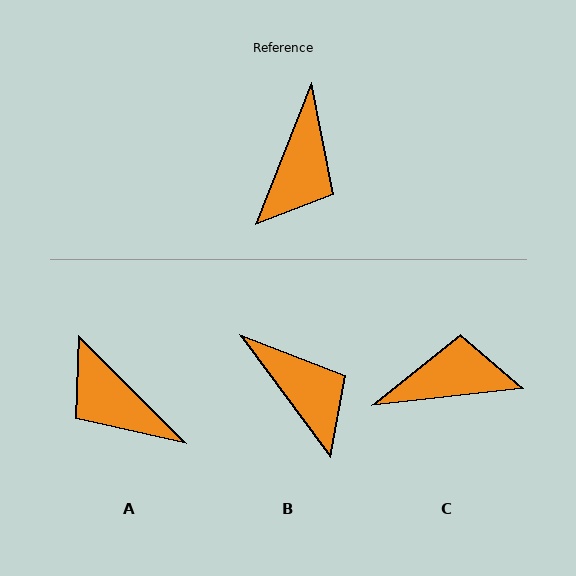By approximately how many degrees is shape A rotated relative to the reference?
Approximately 114 degrees clockwise.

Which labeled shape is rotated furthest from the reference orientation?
C, about 118 degrees away.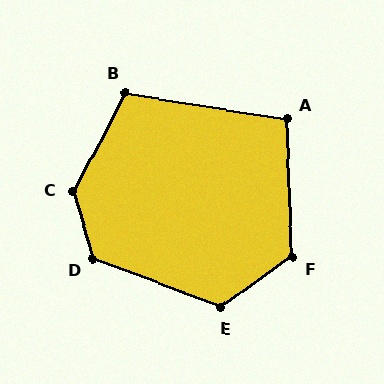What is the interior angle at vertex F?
Approximately 123 degrees (obtuse).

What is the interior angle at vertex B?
Approximately 109 degrees (obtuse).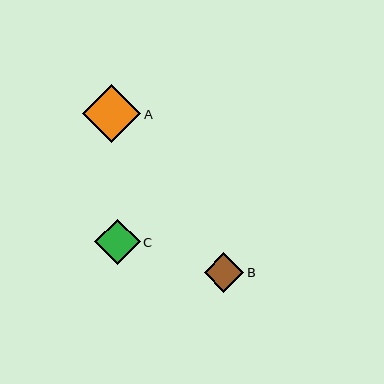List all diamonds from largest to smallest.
From largest to smallest: A, C, B.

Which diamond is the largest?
Diamond A is the largest with a size of approximately 58 pixels.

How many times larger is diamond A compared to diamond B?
Diamond A is approximately 1.5 times the size of diamond B.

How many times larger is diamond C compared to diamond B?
Diamond C is approximately 1.1 times the size of diamond B.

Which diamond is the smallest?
Diamond B is the smallest with a size of approximately 39 pixels.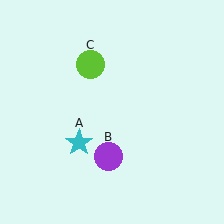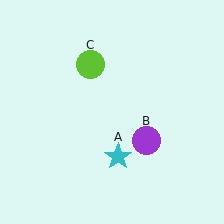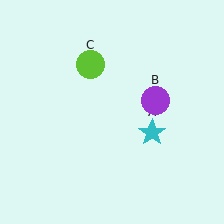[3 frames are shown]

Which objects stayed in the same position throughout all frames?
Lime circle (object C) remained stationary.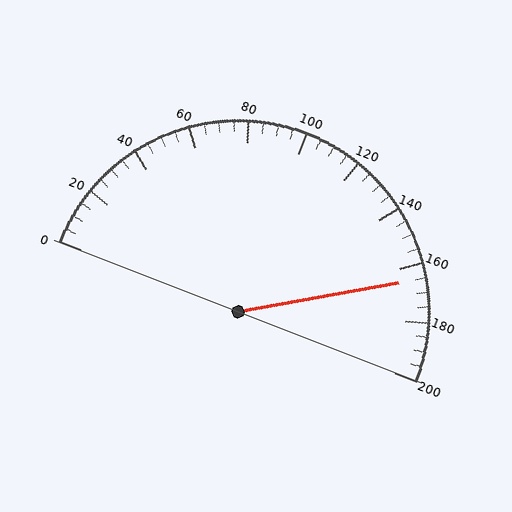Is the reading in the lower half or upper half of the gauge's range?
The reading is in the upper half of the range (0 to 200).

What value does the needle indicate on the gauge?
The needle indicates approximately 165.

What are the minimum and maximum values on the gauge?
The gauge ranges from 0 to 200.